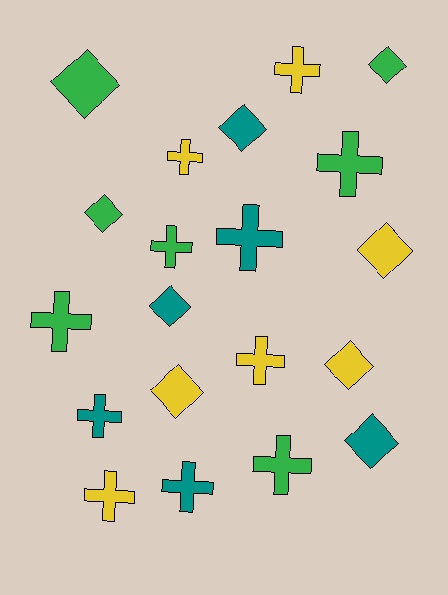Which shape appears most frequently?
Cross, with 11 objects.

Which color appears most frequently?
Yellow, with 7 objects.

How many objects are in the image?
There are 20 objects.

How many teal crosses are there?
There are 3 teal crosses.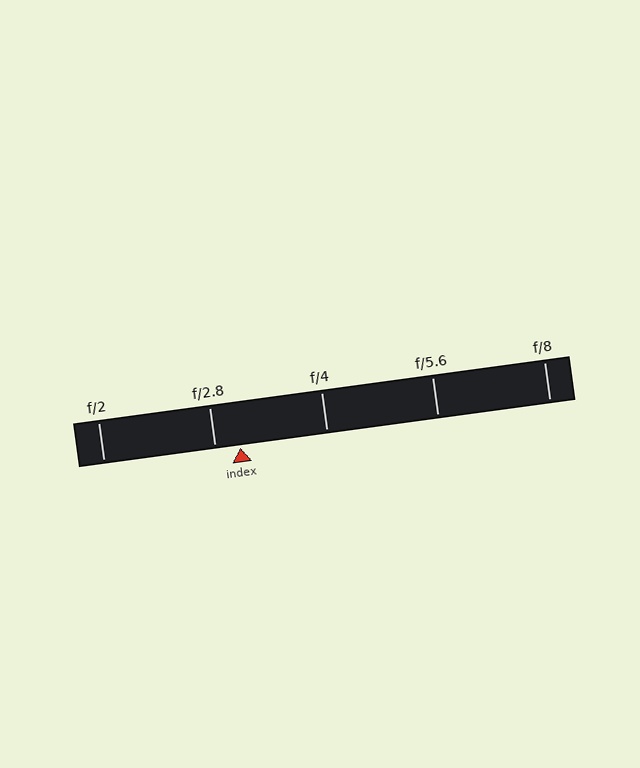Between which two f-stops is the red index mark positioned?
The index mark is between f/2.8 and f/4.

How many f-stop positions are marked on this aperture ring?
There are 5 f-stop positions marked.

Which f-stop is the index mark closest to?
The index mark is closest to f/2.8.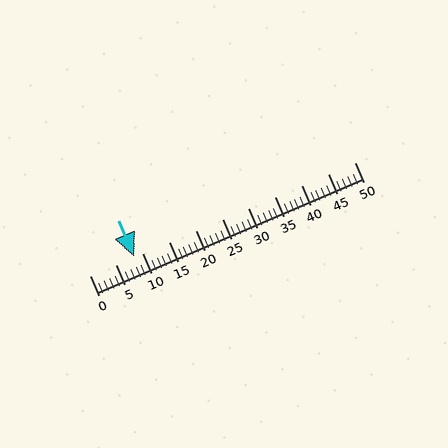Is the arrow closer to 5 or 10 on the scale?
The arrow is closer to 10.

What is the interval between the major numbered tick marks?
The major tick marks are spaced 5 units apart.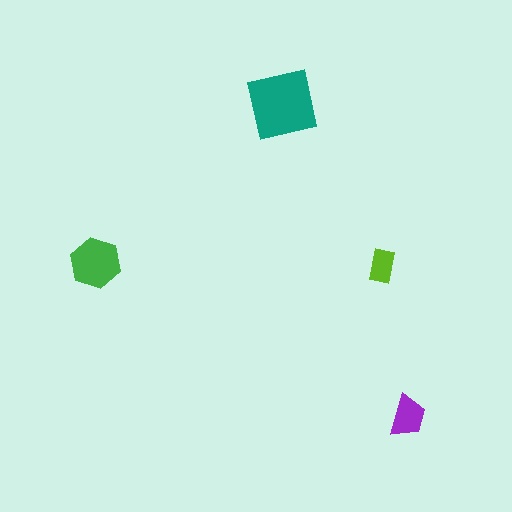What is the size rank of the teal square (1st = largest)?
1st.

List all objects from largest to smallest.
The teal square, the green hexagon, the purple trapezoid, the lime rectangle.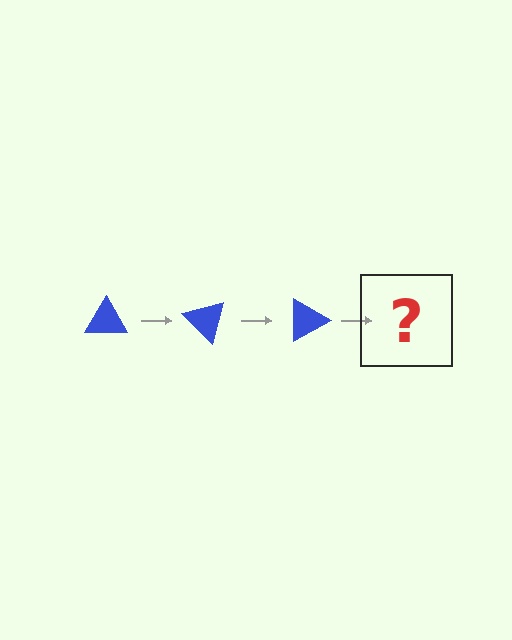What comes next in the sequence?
The next element should be a blue triangle rotated 135 degrees.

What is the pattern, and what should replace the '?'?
The pattern is that the triangle rotates 45 degrees each step. The '?' should be a blue triangle rotated 135 degrees.